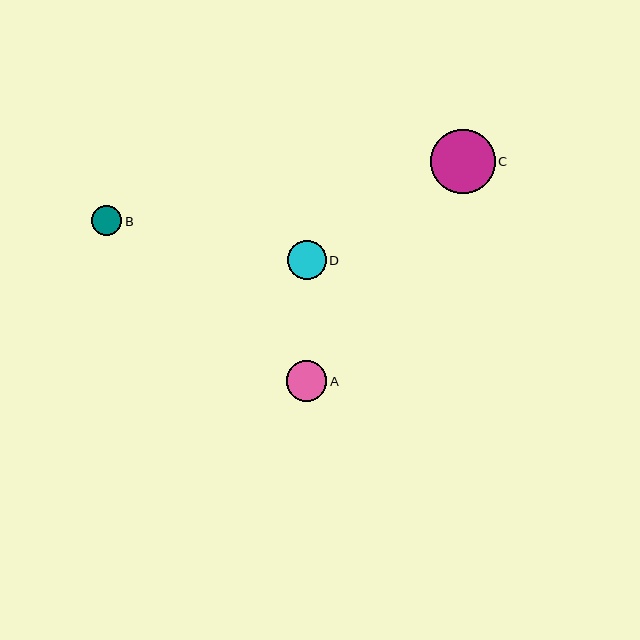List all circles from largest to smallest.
From largest to smallest: C, A, D, B.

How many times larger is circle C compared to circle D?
Circle C is approximately 1.6 times the size of circle D.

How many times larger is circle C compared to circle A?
Circle C is approximately 1.6 times the size of circle A.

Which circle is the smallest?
Circle B is the smallest with a size of approximately 30 pixels.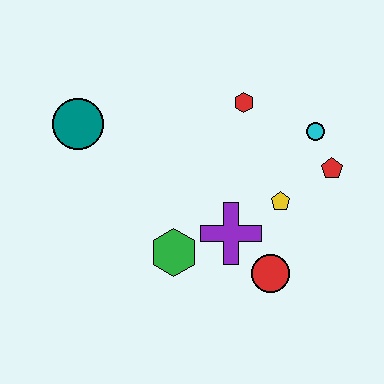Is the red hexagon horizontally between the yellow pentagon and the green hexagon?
Yes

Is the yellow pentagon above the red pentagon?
No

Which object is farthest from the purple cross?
The teal circle is farthest from the purple cross.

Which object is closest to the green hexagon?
The purple cross is closest to the green hexagon.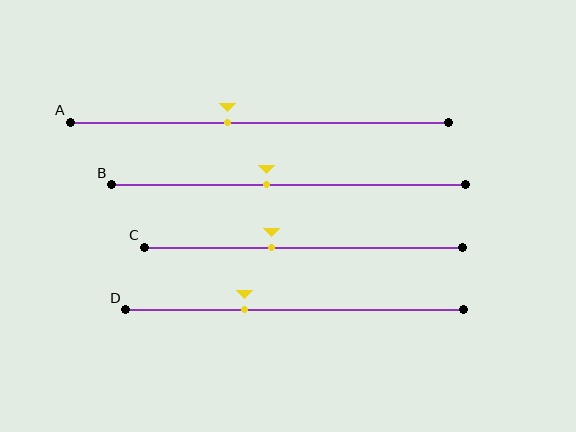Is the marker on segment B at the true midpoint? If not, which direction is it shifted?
No, the marker on segment B is shifted to the left by about 6% of the segment length.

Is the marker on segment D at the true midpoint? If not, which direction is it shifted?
No, the marker on segment D is shifted to the left by about 15% of the segment length.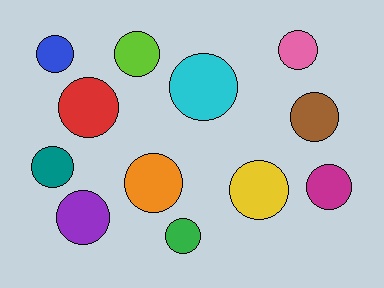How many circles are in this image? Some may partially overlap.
There are 12 circles.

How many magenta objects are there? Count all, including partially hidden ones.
There is 1 magenta object.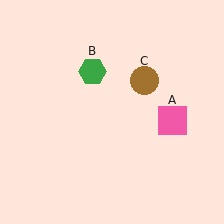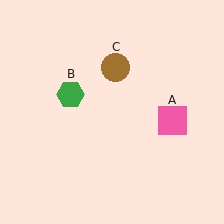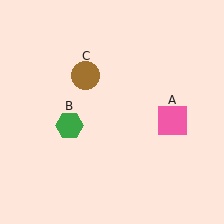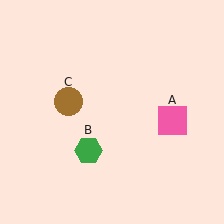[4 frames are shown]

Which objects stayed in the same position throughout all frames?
Pink square (object A) remained stationary.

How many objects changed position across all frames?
2 objects changed position: green hexagon (object B), brown circle (object C).